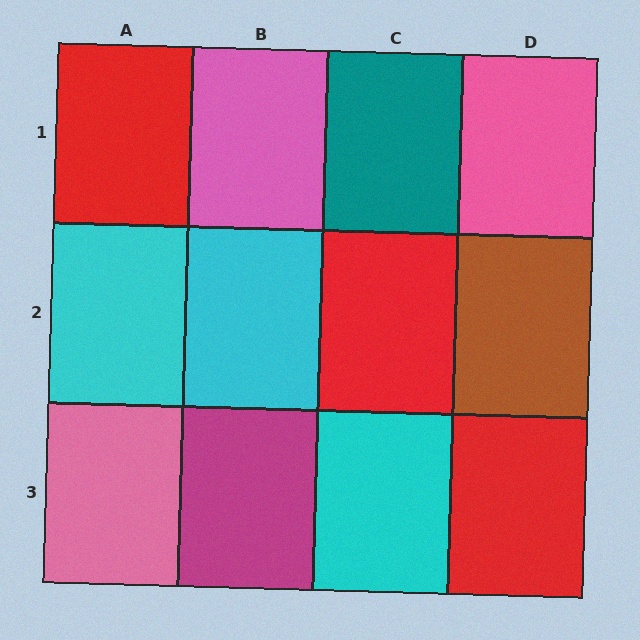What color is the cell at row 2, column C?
Red.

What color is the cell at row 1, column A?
Red.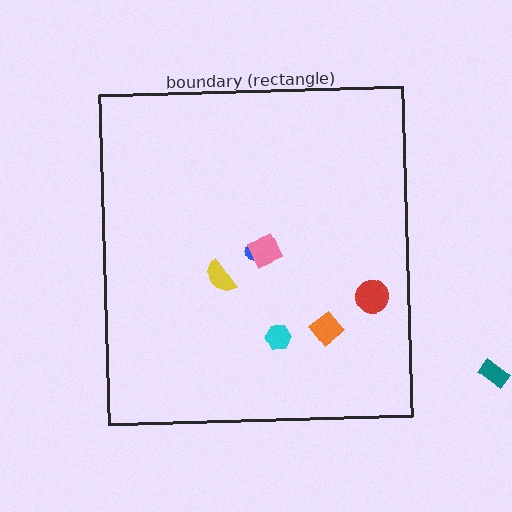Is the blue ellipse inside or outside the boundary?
Inside.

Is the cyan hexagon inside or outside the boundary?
Inside.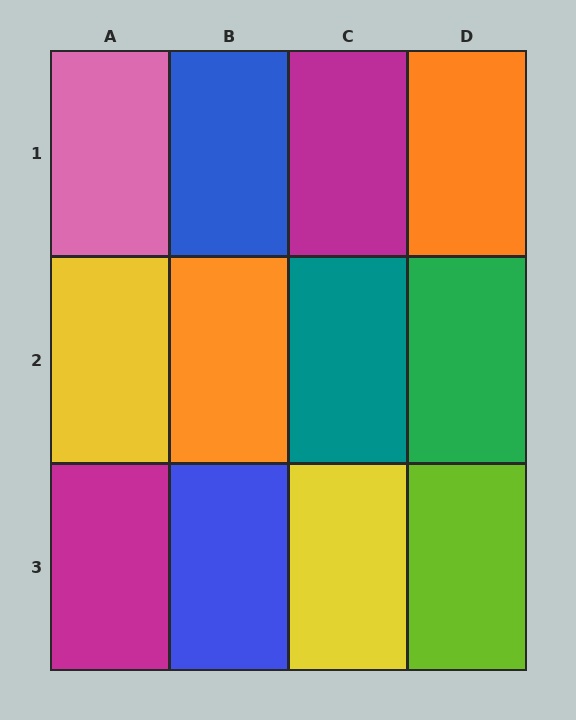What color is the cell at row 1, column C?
Magenta.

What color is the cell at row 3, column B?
Blue.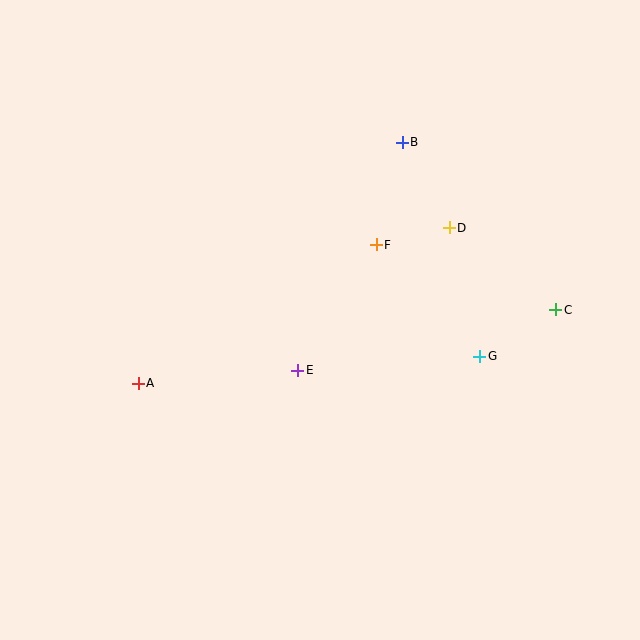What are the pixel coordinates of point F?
Point F is at (376, 245).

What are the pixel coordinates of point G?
Point G is at (480, 356).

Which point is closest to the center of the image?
Point E at (298, 370) is closest to the center.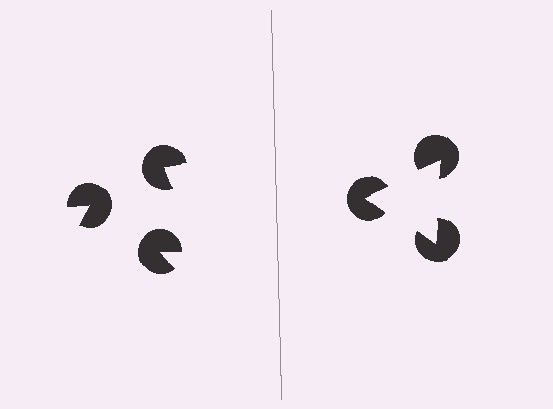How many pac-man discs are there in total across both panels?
6 — 3 on each side.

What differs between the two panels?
The pac-man discs are positioned identically on both sides; only the wedge orientations differ. On the right they align to a triangle; on the left they are misaligned.